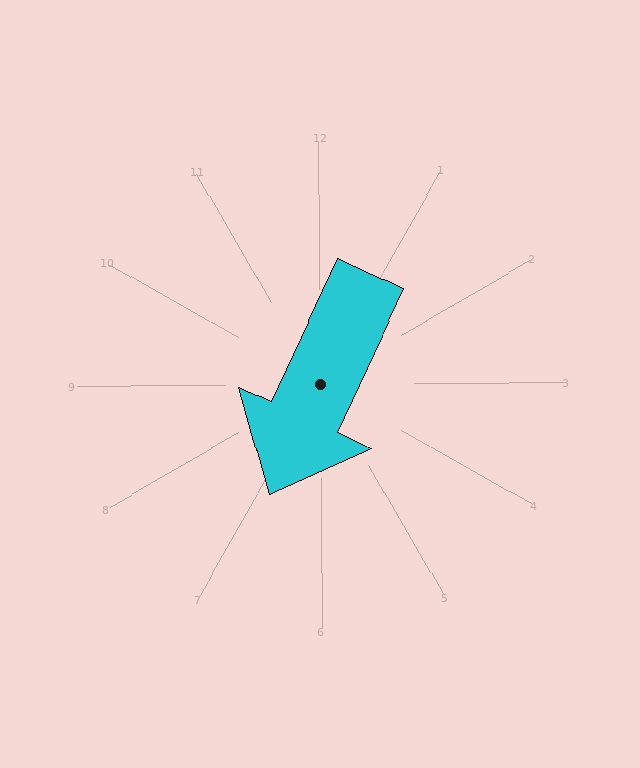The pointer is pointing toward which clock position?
Roughly 7 o'clock.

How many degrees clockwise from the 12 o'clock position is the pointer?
Approximately 205 degrees.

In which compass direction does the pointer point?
Southwest.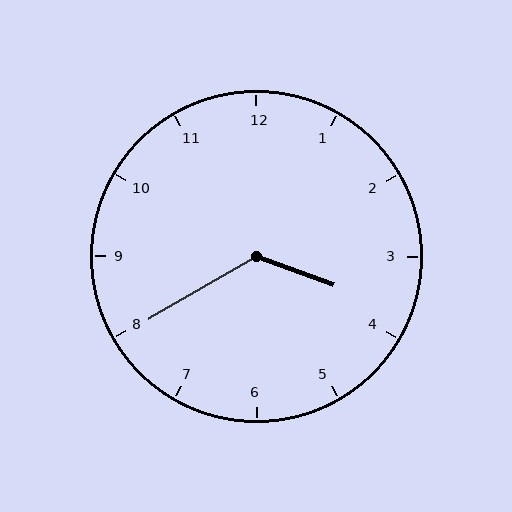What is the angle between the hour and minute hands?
Approximately 130 degrees.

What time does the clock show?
3:40.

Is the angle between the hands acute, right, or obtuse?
It is obtuse.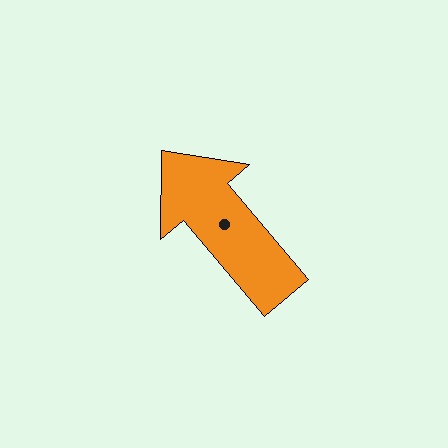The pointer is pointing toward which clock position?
Roughly 11 o'clock.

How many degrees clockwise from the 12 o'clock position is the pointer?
Approximately 320 degrees.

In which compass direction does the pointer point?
Northwest.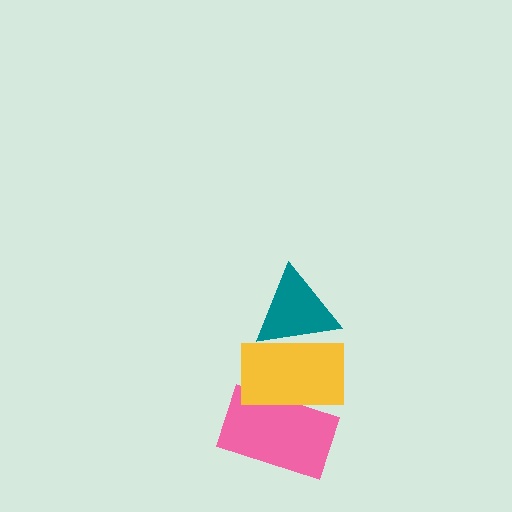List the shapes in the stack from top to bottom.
From top to bottom: the teal triangle, the yellow rectangle, the pink rectangle.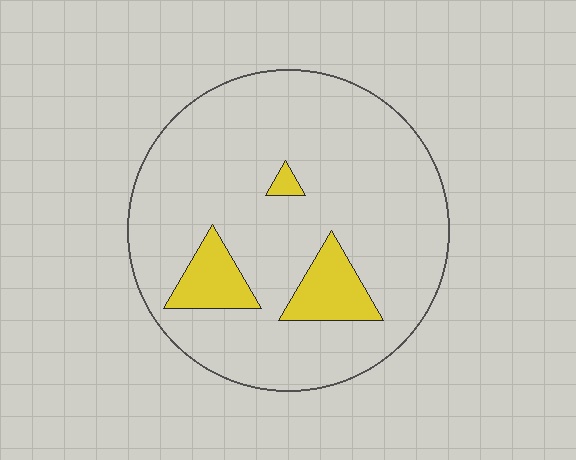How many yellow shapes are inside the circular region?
3.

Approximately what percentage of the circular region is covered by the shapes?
Approximately 10%.